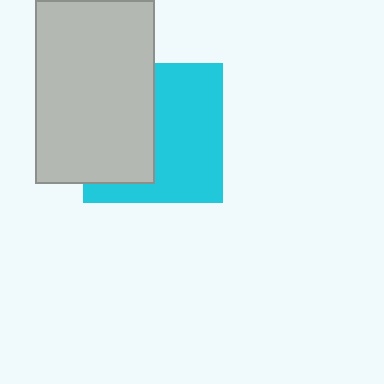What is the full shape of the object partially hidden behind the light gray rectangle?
The partially hidden object is a cyan square.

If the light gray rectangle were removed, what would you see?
You would see the complete cyan square.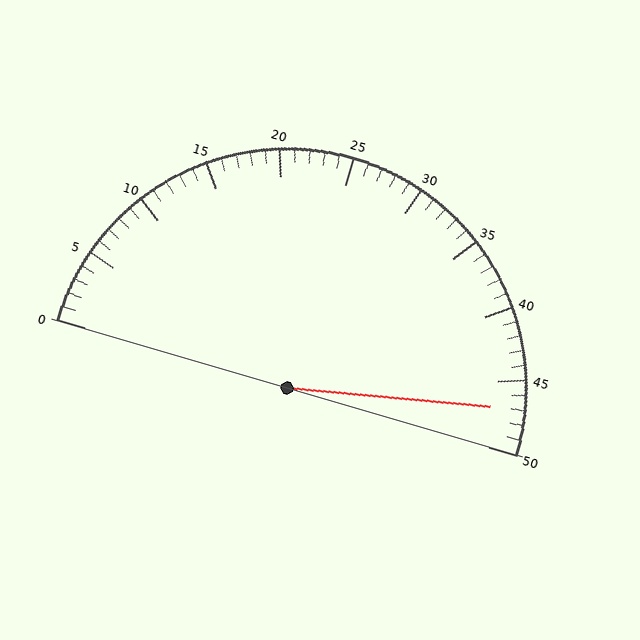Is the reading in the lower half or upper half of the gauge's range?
The reading is in the upper half of the range (0 to 50).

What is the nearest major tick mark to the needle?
The nearest major tick mark is 45.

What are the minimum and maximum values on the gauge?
The gauge ranges from 0 to 50.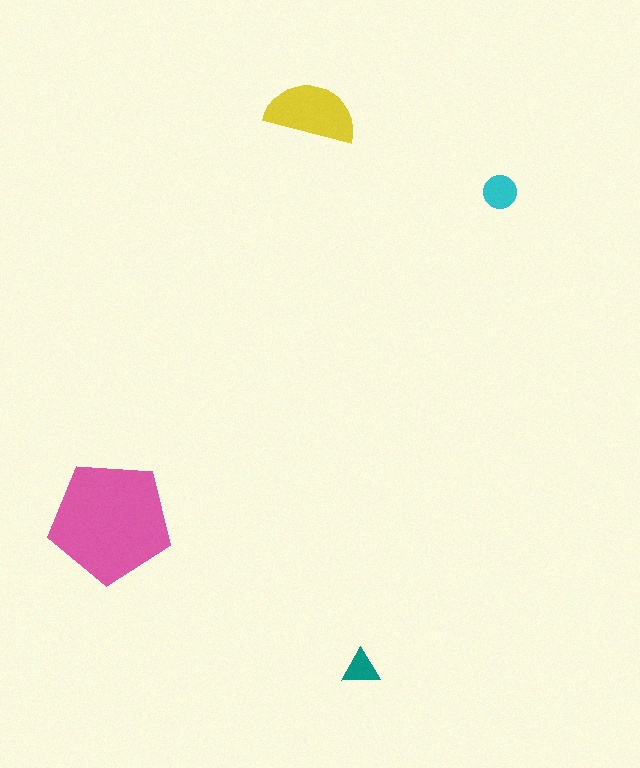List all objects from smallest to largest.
The teal triangle, the cyan circle, the yellow semicircle, the pink pentagon.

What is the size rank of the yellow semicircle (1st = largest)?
2nd.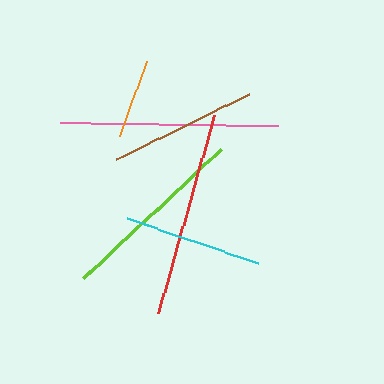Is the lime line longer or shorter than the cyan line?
The lime line is longer than the cyan line.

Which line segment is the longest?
The pink line is the longest at approximately 219 pixels.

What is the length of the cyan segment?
The cyan segment is approximately 139 pixels long.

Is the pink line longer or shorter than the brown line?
The pink line is longer than the brown line.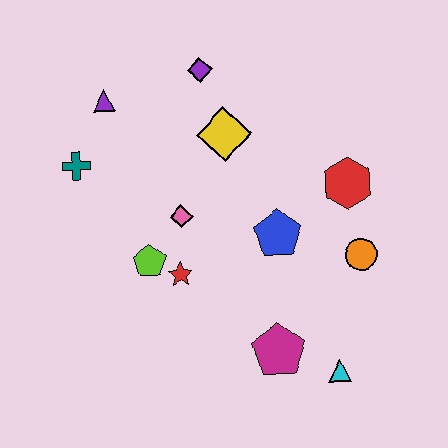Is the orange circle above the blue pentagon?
No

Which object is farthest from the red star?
The purple diamond is farthest from the red star.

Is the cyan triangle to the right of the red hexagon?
No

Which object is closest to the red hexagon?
The orange circle is closest to the red hexagon.